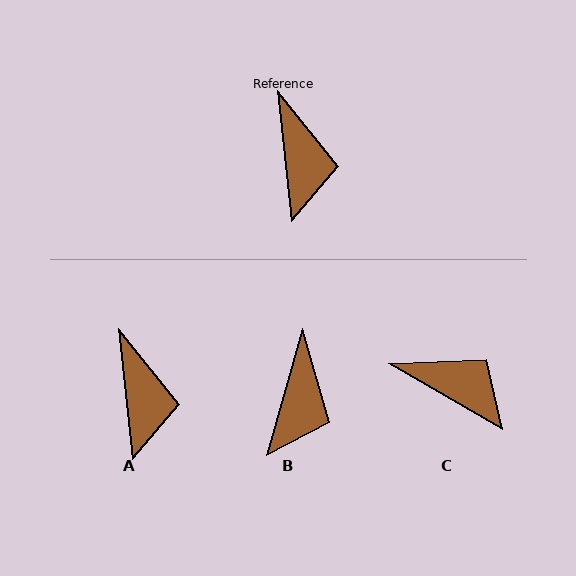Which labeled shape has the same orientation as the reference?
A.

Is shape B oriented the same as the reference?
No, it is off by about 22 degrees.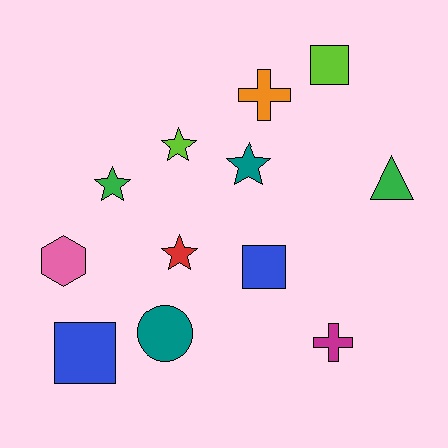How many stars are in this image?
There are 4 stars.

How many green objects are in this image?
There are 2 green objects.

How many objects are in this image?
There are 12 objects.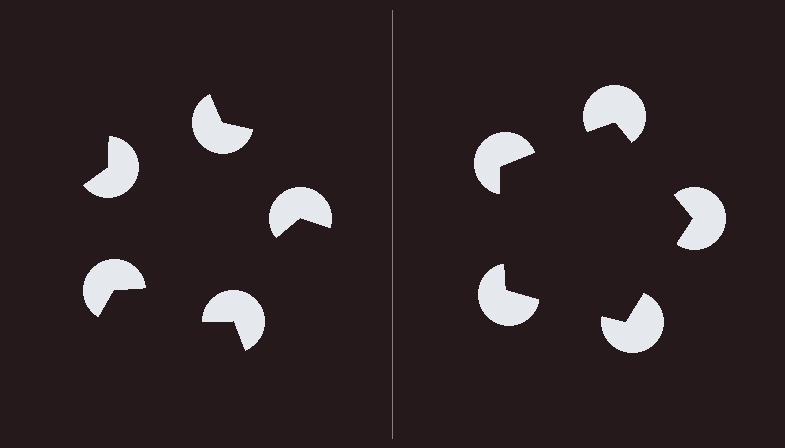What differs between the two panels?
The pac-man discs are positioned identically on both sides; only the wedge orientations differ. On the right they align to a pentagon; on the left they are misaligned.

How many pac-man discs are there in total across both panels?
10 — 5 on each side.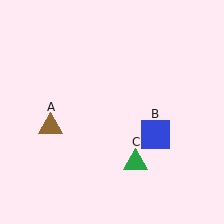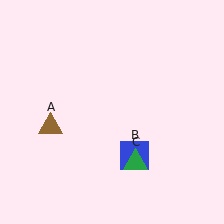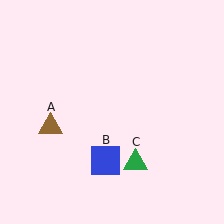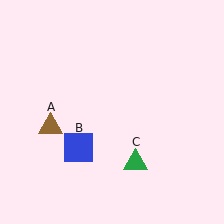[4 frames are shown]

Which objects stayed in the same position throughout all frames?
Brown triangle (object A) and green triangle (object C) remained stationary.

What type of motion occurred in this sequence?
The blue square (object B) rotated clockwise around the center of the scene.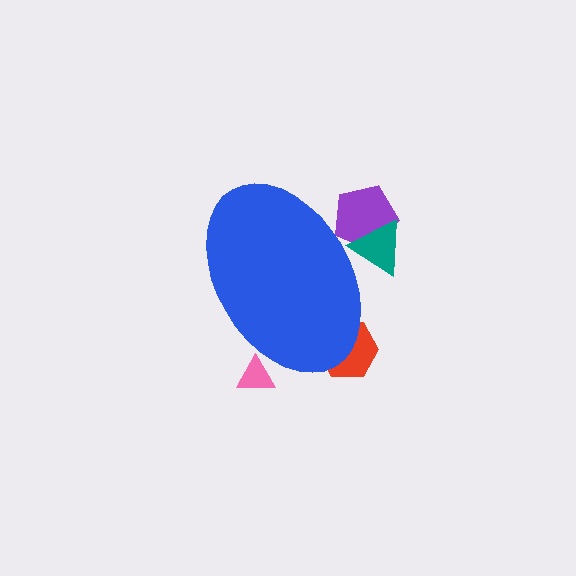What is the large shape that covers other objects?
A blue ellipse.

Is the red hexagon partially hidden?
Yes, the red hexagon is partially hidden behind the blue ellipse.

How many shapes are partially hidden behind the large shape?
4 shapes are partially hidden.